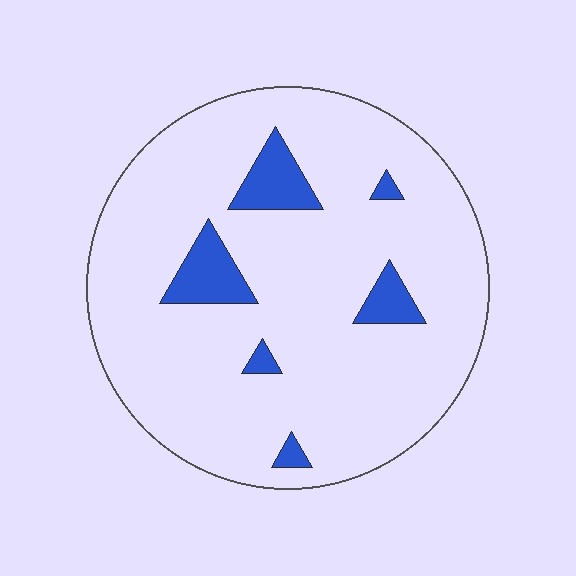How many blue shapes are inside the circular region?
6.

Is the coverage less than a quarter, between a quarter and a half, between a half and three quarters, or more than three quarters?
Less than a quarter.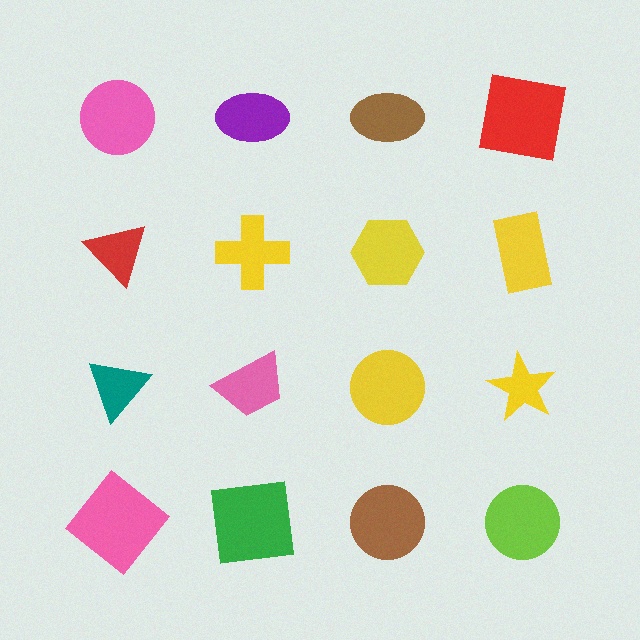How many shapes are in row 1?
4 shapes.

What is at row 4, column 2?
A green square.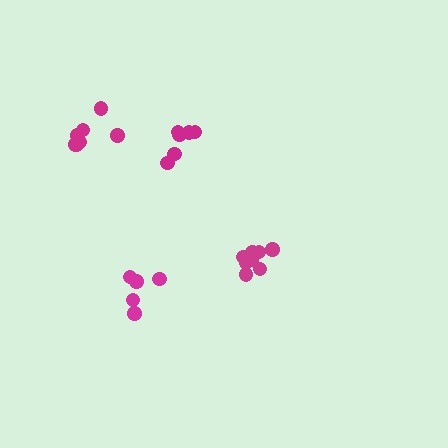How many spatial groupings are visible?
There are 4 spatial groupings.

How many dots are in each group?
Group 1: 8 dots, Group 2: 6 dots, Group 3: 8 dots, Group 4: 5 dots (27 total).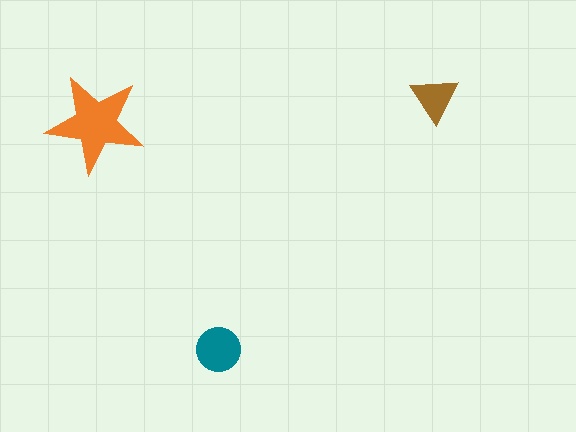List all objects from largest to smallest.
The orange star, the teal circle, the brown triangle.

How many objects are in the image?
There are 3 objects in the image.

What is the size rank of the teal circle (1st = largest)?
2nd.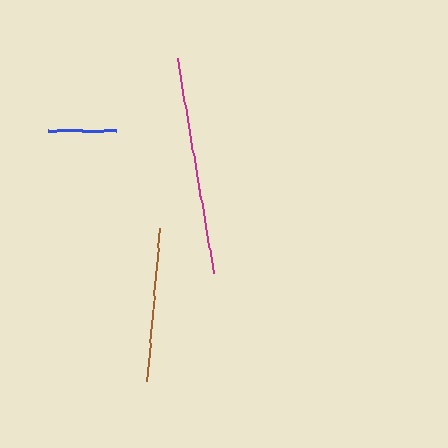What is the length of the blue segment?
The blue segment is approximately 68 pixels long.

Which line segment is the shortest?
The blue line is the shortest at approximately 68 pixels.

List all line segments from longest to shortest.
From longest to shortest: magenta, brown, blue.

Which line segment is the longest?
The magenta line is the longest at approximately 218 pixels.